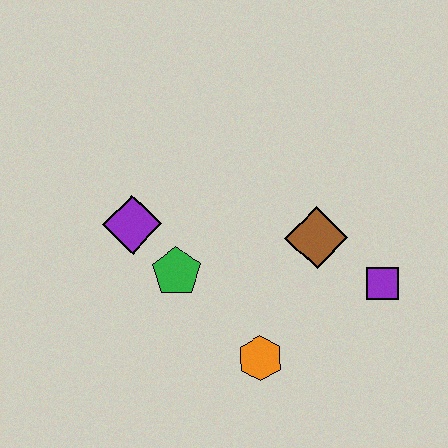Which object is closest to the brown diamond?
The purple square is closest to the brown diamond.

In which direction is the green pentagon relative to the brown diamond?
The green pentagon is to the left of the brown diamond.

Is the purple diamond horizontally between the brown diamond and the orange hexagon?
No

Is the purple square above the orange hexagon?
Yes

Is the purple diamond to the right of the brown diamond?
No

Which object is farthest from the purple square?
The purple diamond is farthest from the purple square.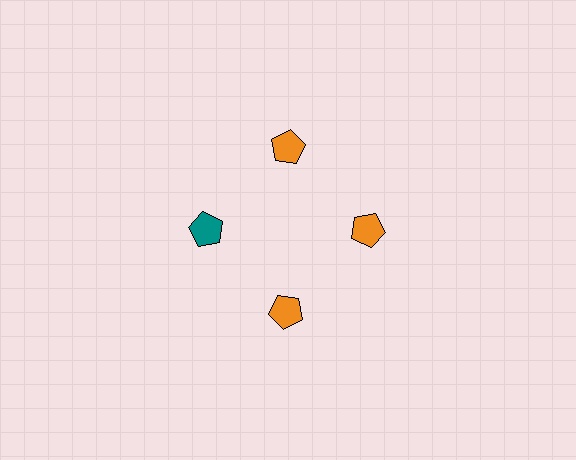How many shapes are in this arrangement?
There are 4 shapes arranged in a ring pattern.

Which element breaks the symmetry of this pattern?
The teal pentagon at roughly the 9 o'clock position breaks the symmetry. All other shapes are orange pentagons.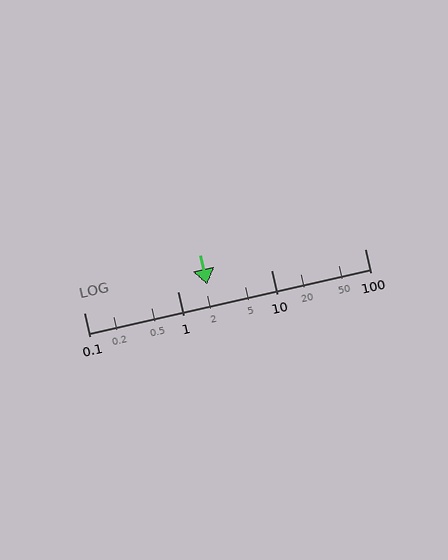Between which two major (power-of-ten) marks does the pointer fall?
The pointer is between 1 and 10.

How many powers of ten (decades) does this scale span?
The scale spans 3 decades, from 0.1 to 100.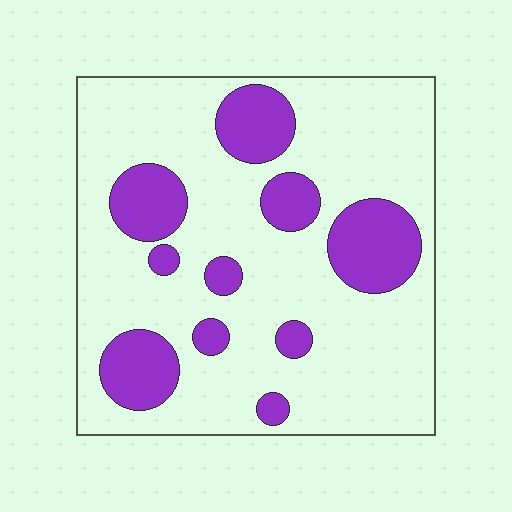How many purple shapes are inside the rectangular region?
10.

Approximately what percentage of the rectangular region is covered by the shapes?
Approximately 25%.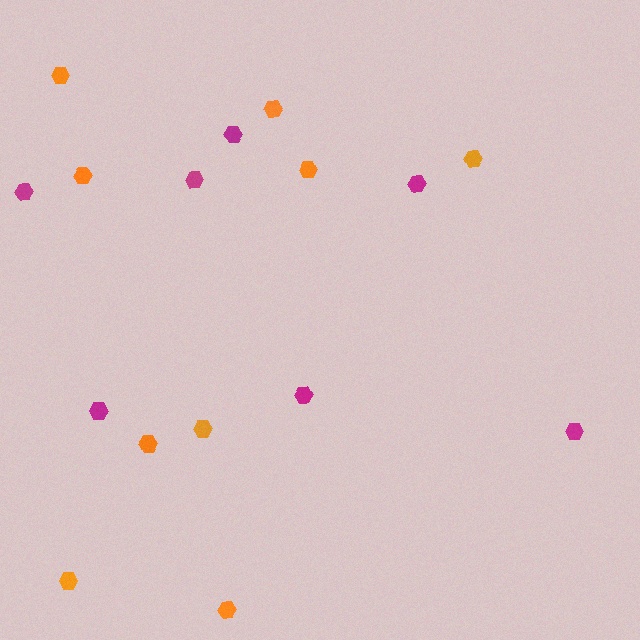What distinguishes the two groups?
There are 2 groups: one group of orange hexagons (9) and one group of magenta hexagons (7).